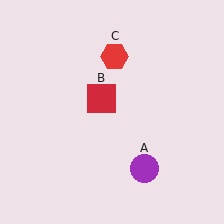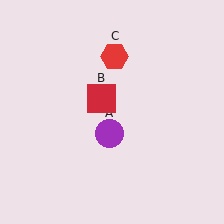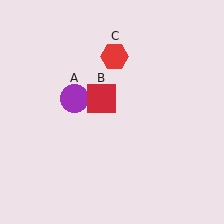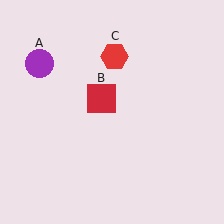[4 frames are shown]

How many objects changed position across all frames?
1 object changed position: purple circle (object A).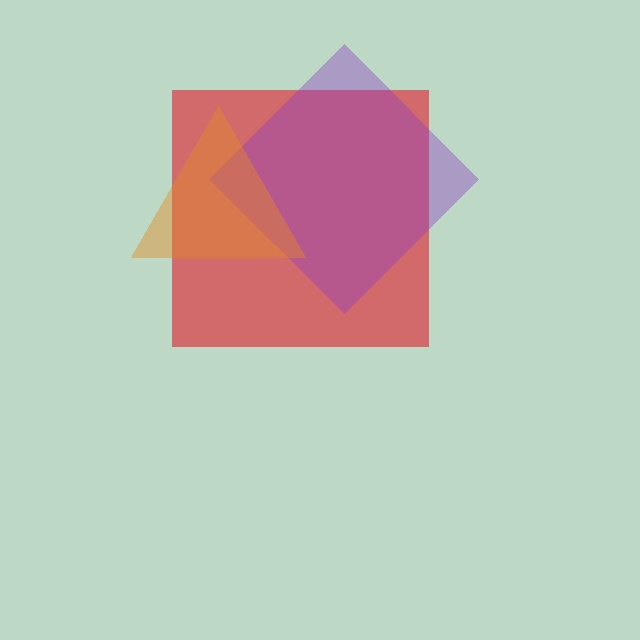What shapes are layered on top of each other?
The layered shapes are: a red square, a purple diamond, an orange triangle.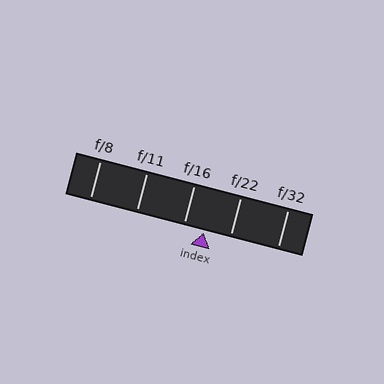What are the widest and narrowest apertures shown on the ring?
The widest aperture shown is f/8 and the narrowest is f/32.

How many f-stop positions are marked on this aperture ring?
There are 5 f-stop positions marked.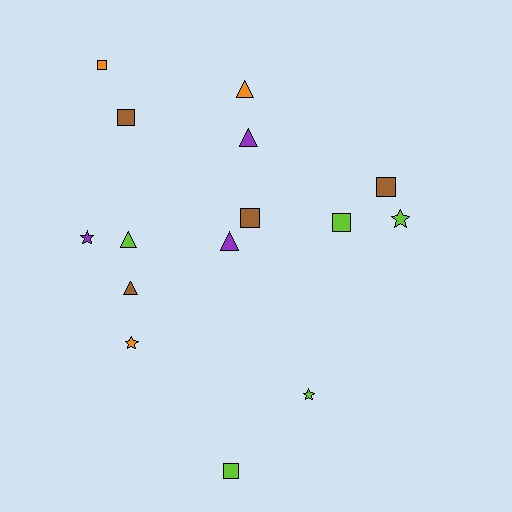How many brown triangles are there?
There is 1 brown triangle.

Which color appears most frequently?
Lime, with 5 objects.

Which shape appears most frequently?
Square, with 6 objects.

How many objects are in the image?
There are 15 objects.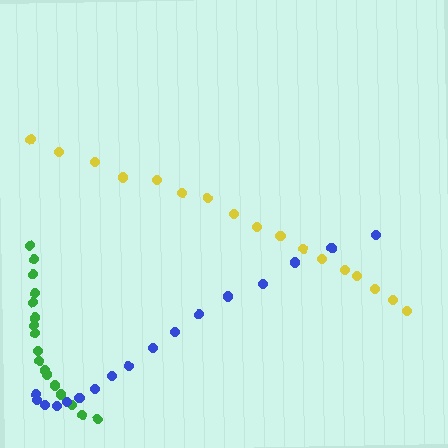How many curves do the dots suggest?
There are 3 distinct paths.